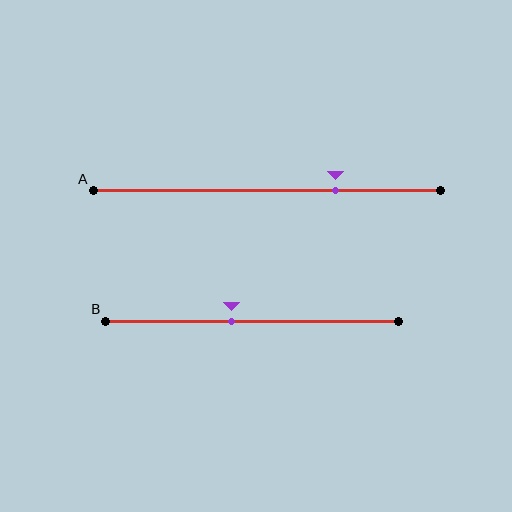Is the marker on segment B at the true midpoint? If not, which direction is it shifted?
No, the marker on segment B is shifted to the left by about 7% of the segment length.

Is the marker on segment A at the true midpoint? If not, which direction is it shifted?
No, the marker on segment A is shifted to the right by about 20% of the segment length.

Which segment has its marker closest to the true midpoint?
Segment B has its marker closest to the true midpoint.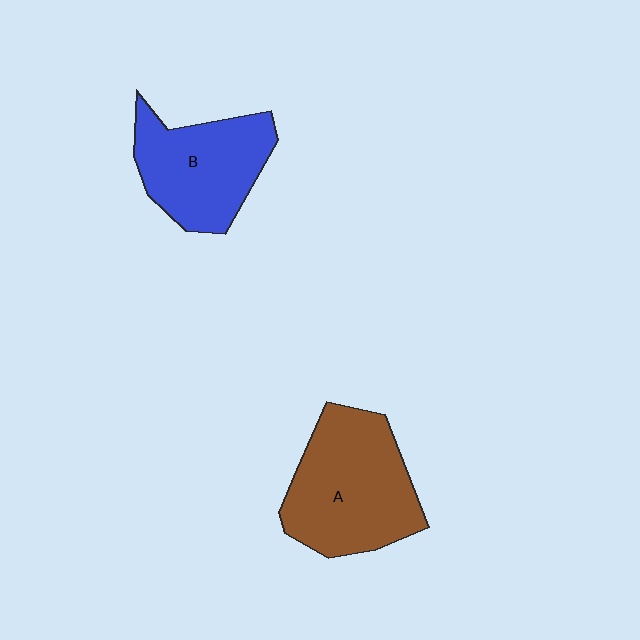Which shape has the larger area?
Shape A (brown).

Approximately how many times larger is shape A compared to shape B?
Approximately 1.2 times.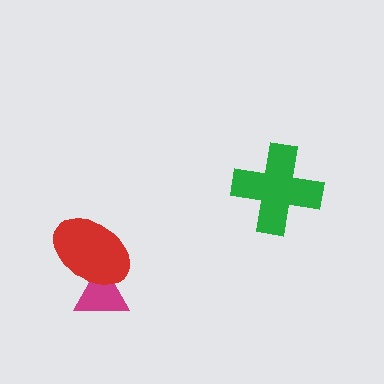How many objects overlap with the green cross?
0 objects overlap with the green cross.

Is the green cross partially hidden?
No, no other shape covers it.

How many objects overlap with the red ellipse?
1 object overlaps with the red ellipse.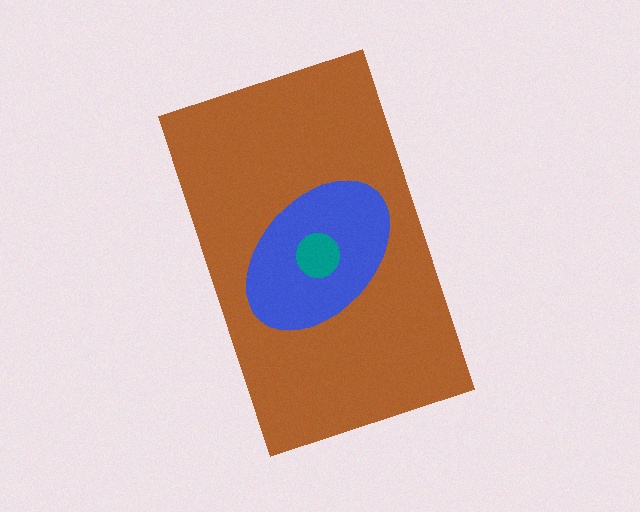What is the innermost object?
The teal circle.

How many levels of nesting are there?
3.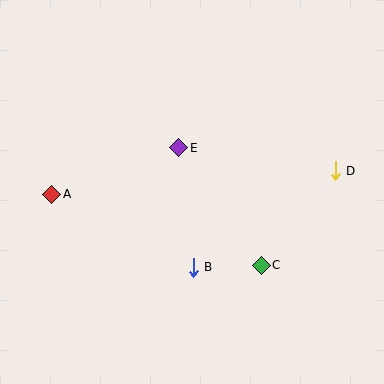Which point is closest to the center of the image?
Point E at (179, 148) is closest to the center.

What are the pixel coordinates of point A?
Point A is at (52, 194).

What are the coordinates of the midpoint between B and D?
The midpoint between B and D is at (264, 219).